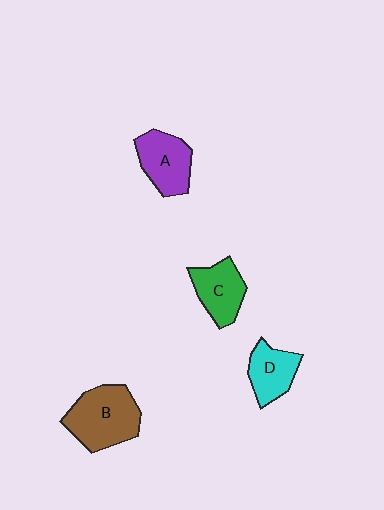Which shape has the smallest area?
Shape D (cyan).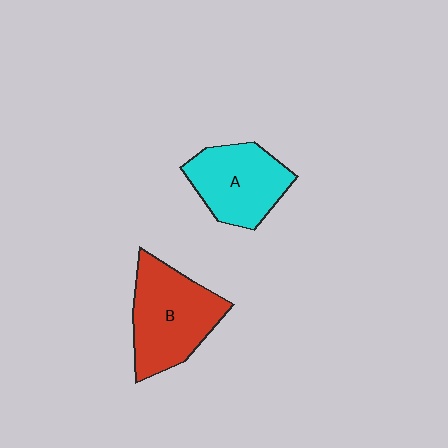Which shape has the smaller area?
Shape A (cyan).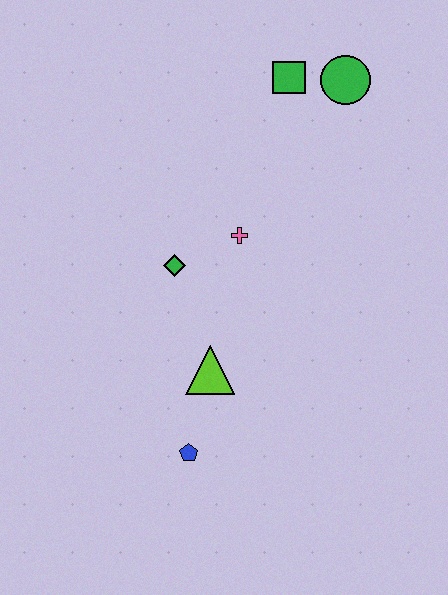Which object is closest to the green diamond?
The pink cross is closest to the green diamond.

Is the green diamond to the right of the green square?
No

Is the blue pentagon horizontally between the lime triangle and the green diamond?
Yes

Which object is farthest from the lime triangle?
The green circle is farthest from the lime triangle.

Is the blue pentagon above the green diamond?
No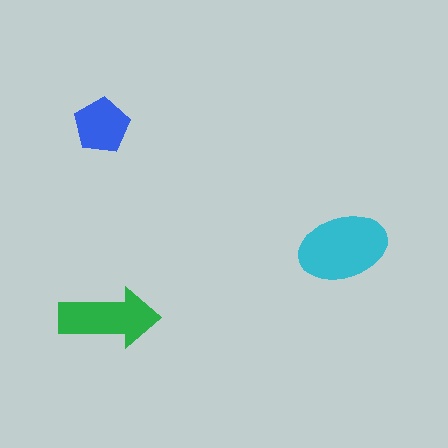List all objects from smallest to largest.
The blue pentagon, the green arrow, the cyan ellipse.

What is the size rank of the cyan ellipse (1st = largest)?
1st.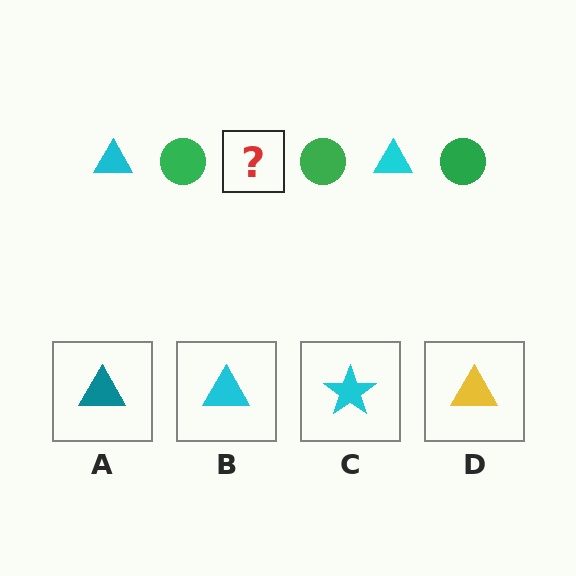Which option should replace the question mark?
Option B.